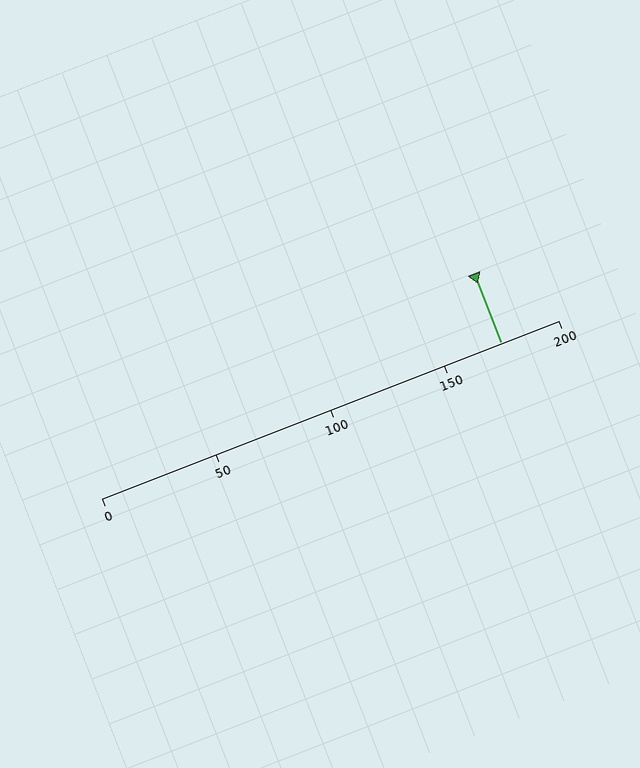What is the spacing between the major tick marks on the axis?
The major ticks are spaced 50 apart.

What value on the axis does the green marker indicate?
The marker indicates approximately 175.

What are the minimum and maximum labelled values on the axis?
The axis runs from 0 to 200.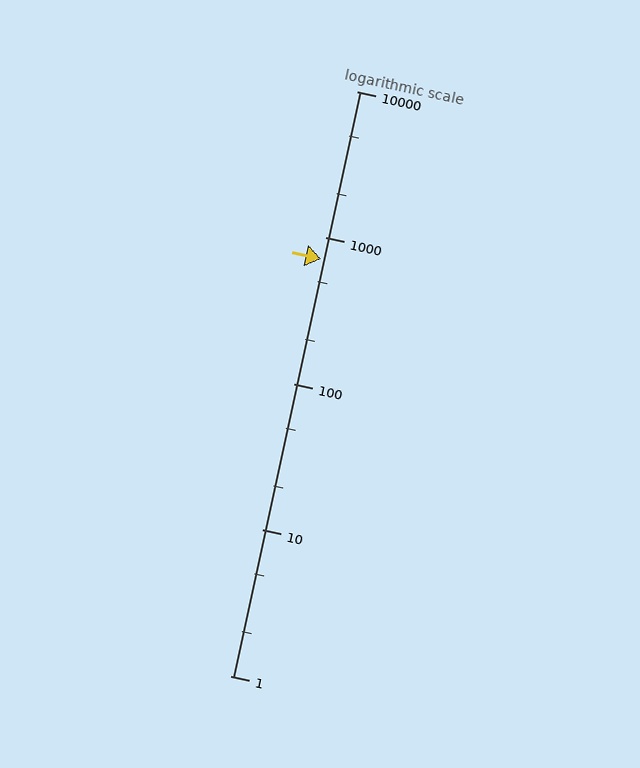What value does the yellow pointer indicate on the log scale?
The pointer indicates approximately 710.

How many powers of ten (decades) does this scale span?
The scale spans 4 decades, from 1 to 10000.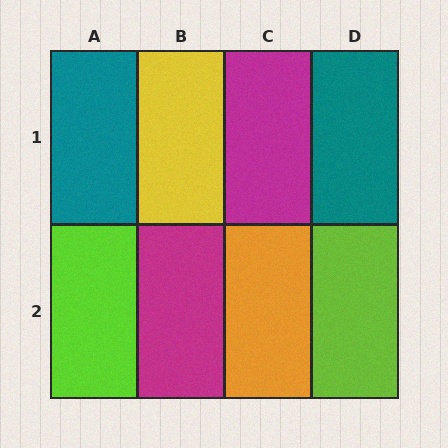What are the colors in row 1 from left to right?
Teal, yellow, magenta, teal.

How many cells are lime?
2 cells are lime.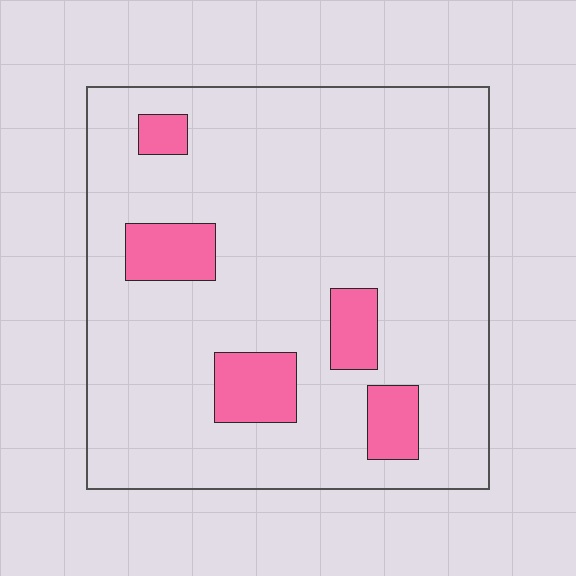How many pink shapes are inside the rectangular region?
5.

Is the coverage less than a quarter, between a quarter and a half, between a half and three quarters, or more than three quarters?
Less than a quarter.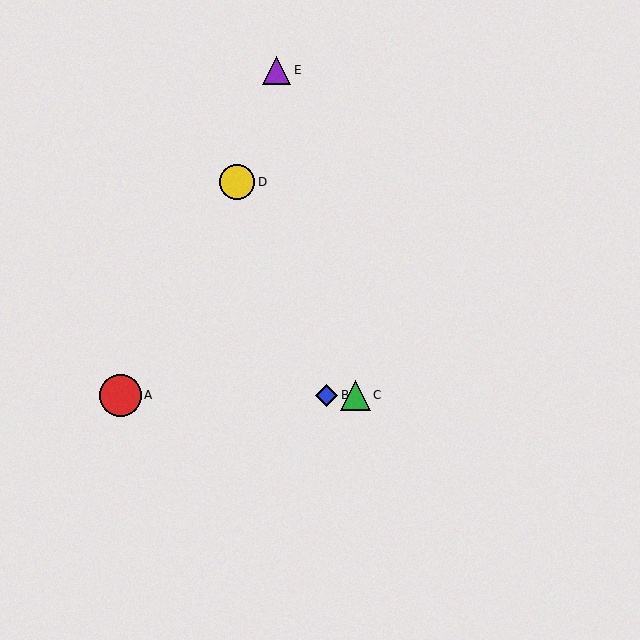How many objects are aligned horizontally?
3 objects (A, B, C) are aligned horizontally.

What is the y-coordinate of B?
Object B is at y≈395.